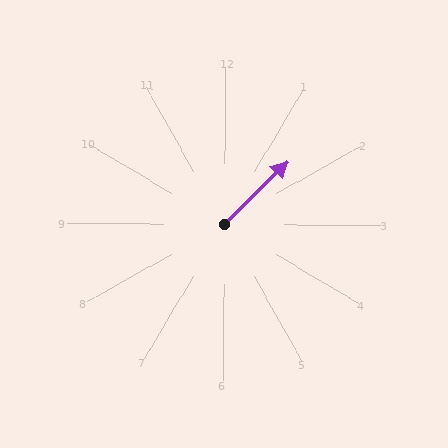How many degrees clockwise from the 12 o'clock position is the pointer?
Approximately 45 degrees.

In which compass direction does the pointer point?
Northeast.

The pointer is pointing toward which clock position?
Roughly 2 o'clock.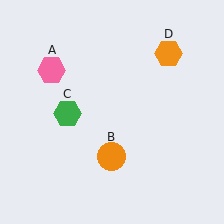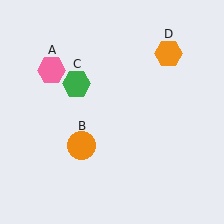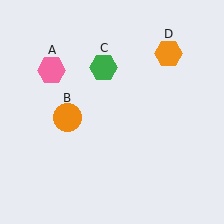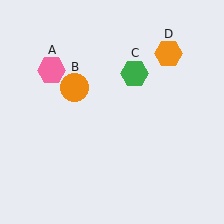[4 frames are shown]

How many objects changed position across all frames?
2 objects changed position: orange circle (object B), green hexagon (object C).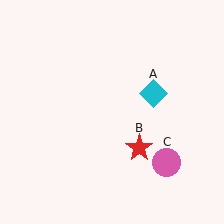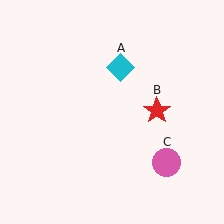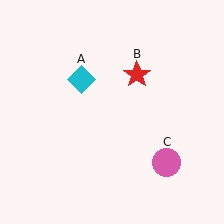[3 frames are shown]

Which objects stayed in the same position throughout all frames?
Pink circle (object C) remained stationary.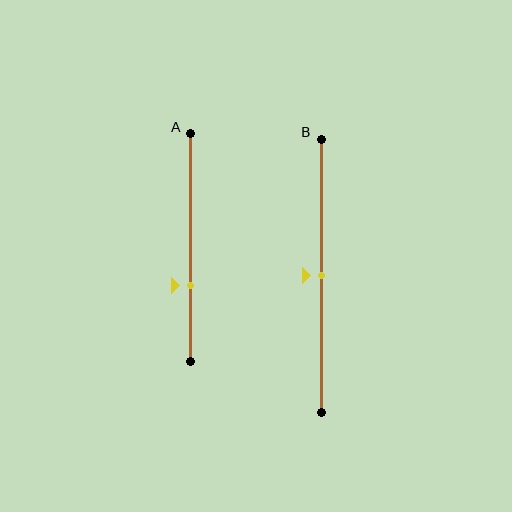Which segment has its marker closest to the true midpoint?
Segment B has its marker closest to the true midpoint.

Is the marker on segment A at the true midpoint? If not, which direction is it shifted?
No, the marker on segment A is shifted downward by about 17% of the segment length.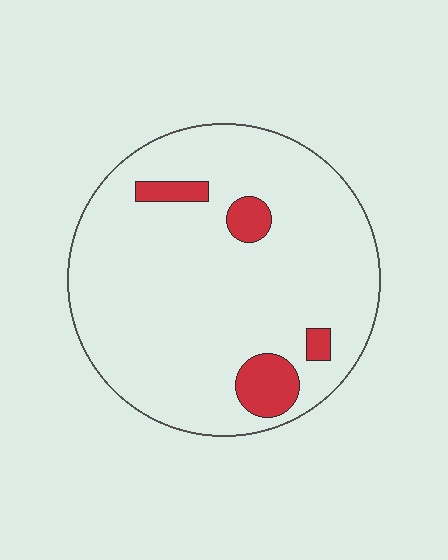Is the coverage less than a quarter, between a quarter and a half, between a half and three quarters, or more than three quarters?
Less than a quarter.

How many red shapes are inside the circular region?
4.